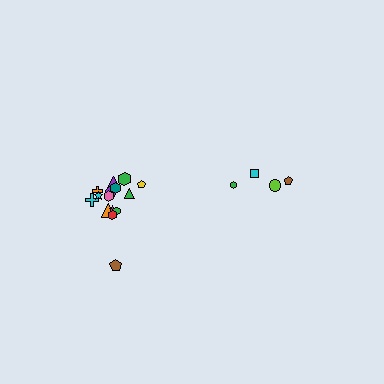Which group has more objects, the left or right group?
The left group.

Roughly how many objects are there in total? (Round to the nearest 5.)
Roughly 20 objects in total.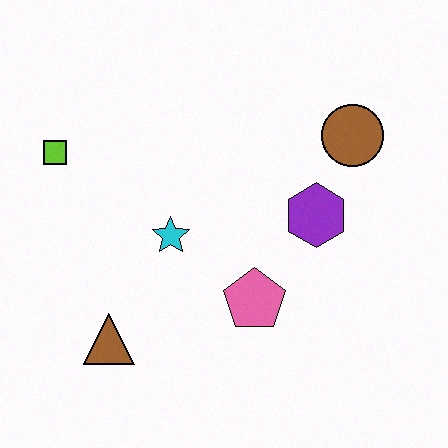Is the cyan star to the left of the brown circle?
Yes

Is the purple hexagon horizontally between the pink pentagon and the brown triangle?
No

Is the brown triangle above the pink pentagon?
No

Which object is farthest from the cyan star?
The brown circle is farthest from the cyan star.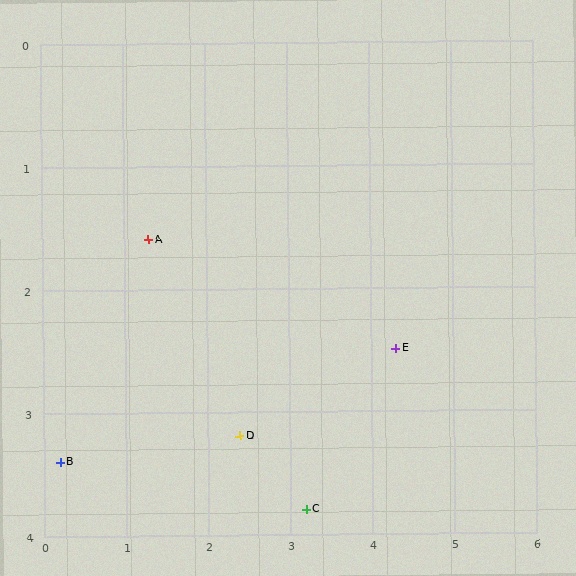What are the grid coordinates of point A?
Point A is at approximately (1.3, 1.6).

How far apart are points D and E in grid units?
Points D and E are about 2.0 grid units apart.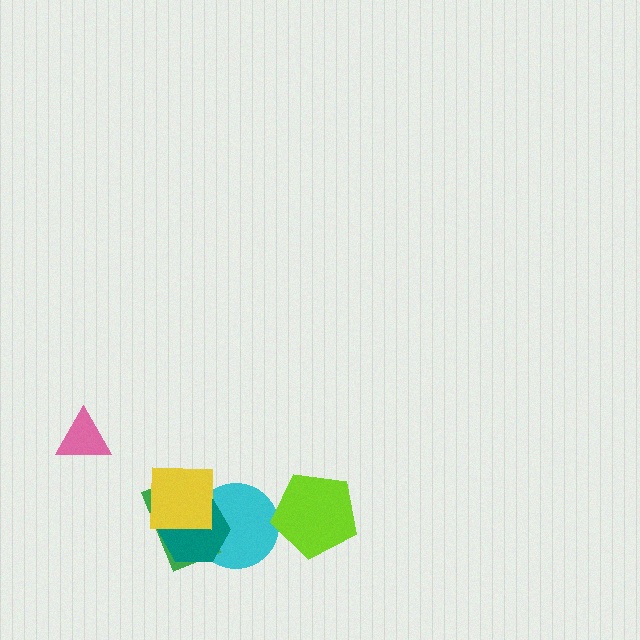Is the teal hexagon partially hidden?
Yes, it is partially covered by another shape.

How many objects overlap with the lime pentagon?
0 objects overlap with the lime pentagon.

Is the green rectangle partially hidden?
Yes, it is partially covered by another shape.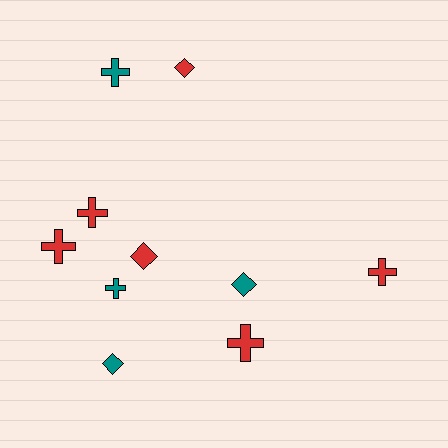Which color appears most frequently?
Red, with 6 objects.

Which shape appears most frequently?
Cross, with 6 objects.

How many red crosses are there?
There are 4 red crosses.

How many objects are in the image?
There are 10 objects.